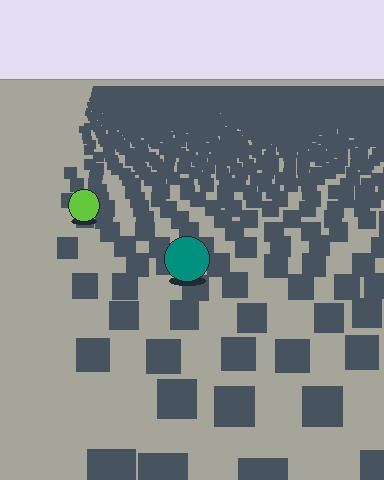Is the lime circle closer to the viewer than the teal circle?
No. The teal circle is closer — you can tell from the texture gradient: the ground texture is coarser near it.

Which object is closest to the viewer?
The teal circle is closest. The texture marks near it are larger and more spread out.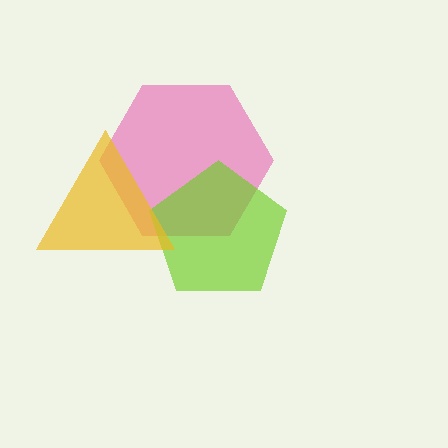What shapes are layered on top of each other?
The layered shapes are: a pink hexagon, a lime pentagon, a yellow triangle.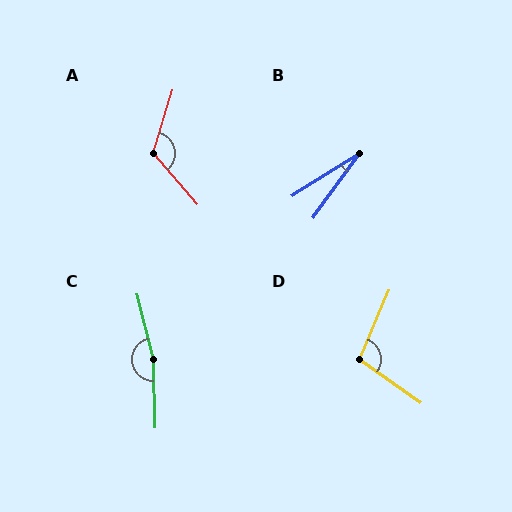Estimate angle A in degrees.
Approximately 122 degrees.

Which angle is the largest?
C, at approximately 167 degrees.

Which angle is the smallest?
B, at approximately 22 degrees.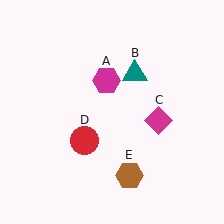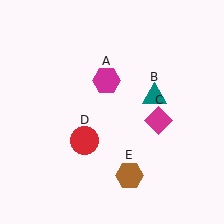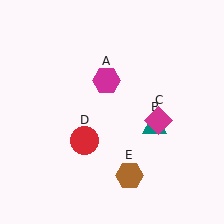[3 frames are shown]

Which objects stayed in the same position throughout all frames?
Magenta hexagon (object A) and magenta diamond (object C) and red circle (object D) and brown hexagon (object E) remained stationary.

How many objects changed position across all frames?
1 object changed position: teal triangle (object B).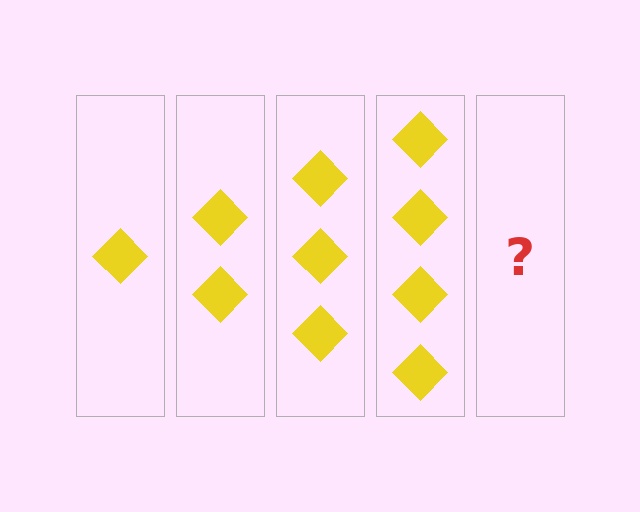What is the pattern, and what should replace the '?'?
The pattern is that each step adds one more diamond. The '?' should be 5 diamonds.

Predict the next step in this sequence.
The next step is 5 diamonds.